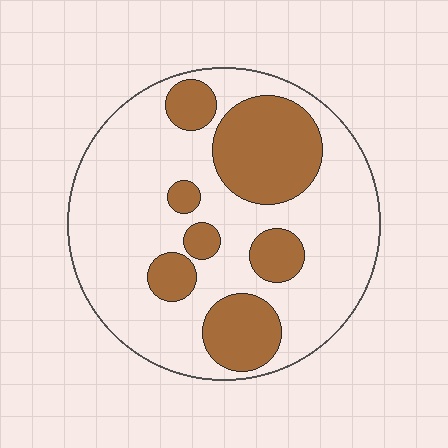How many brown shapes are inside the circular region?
7.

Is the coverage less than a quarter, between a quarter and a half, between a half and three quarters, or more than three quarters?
Between a quarter and a half.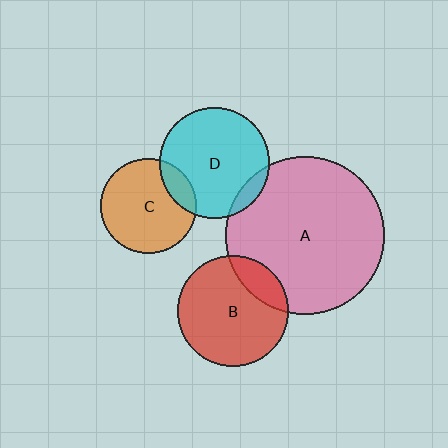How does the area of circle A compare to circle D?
Approximately 2.1 times.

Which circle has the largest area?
Circle A (pink).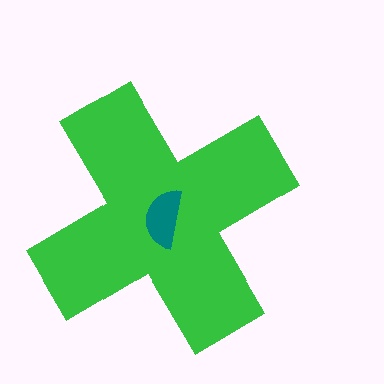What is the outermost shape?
The green cross.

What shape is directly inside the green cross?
The teal semicircle.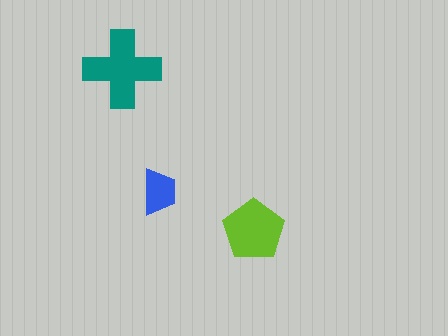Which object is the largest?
The teal cross.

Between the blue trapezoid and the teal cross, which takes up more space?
The teal cross.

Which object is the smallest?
The blue trapezoid.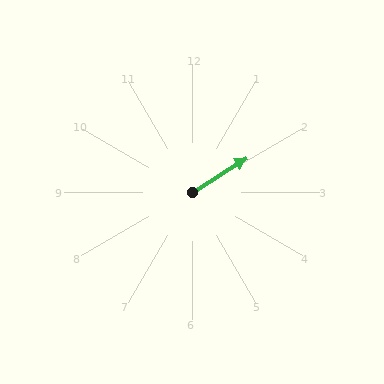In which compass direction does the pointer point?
Northeast.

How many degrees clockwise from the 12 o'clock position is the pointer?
Approximately 58 degrees.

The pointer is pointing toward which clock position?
Roughly 2 o'clock.